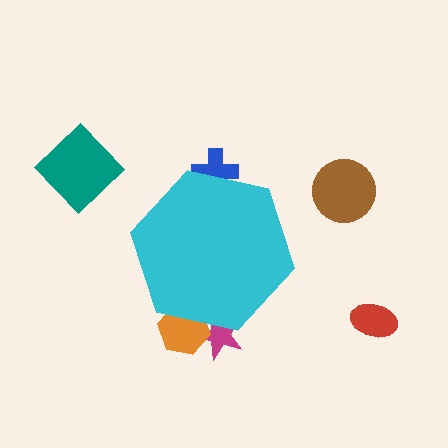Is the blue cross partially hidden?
Yes, the blue cross is partially hidden behind the cyan hexagon.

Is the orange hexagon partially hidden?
Yes, the orange hexagon is partially hidden behind the cyan hexagon.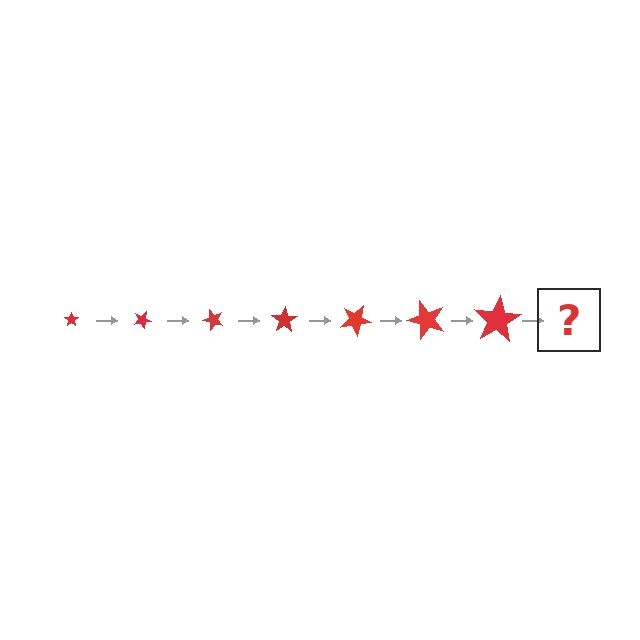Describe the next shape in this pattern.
It should be a star, larger than the previous one and rotated 175 degrees from the start.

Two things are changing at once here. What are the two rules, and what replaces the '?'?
The two rules are that the star grows larger each step and it rotates 25 degrees each step. The '?' should be a star, larger than the previous one and rotated 175 degrees from the start.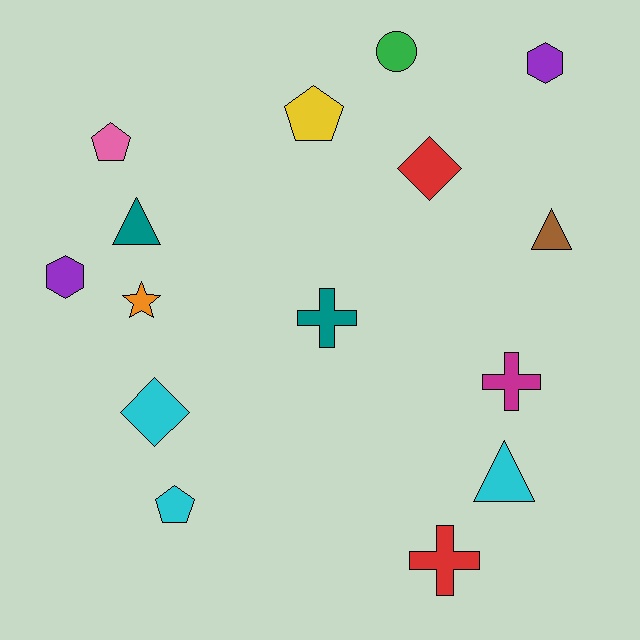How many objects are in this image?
There are 15 objects.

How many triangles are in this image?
There are 3 triangles.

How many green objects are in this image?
There is 1 green object.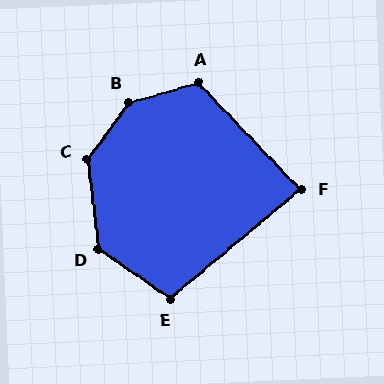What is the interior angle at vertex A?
Approximately 118 degrees (obtuse).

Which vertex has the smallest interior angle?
F, at approximately 86 degrees.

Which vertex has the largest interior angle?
B, at approximately 142 degrees.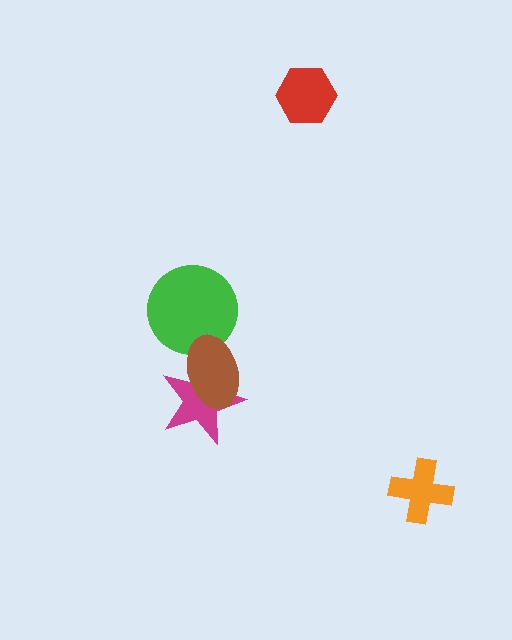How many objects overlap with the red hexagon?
0 objects overlap with the red hexagon.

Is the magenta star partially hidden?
Yes, it is partially covered by another shape.